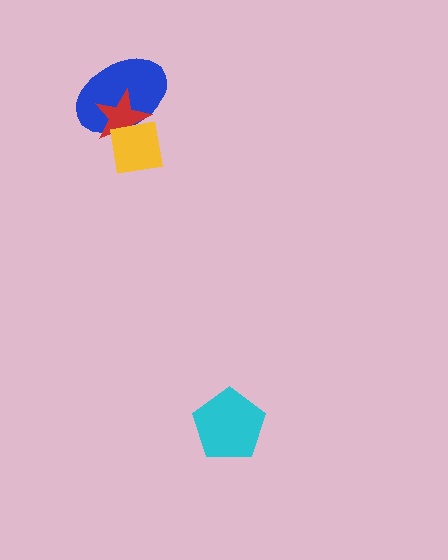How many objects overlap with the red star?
2 objects overlap with the red star.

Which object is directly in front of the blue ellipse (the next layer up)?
The red star is directly in front of the blue ellipse.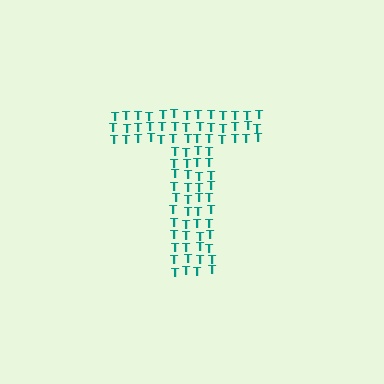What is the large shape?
The large shape is the letter T.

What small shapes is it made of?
It is made of small letter T's.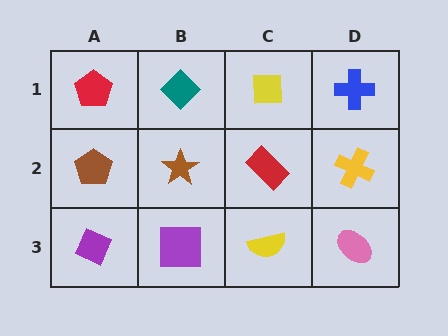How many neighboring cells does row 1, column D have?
2.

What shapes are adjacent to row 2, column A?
A red pentagon (row 1, column A), a purple diamond (row 3, column A), a brown star (row 2, column B).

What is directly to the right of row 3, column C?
A pink ellipse.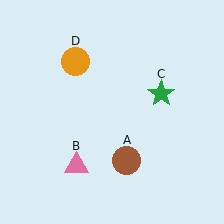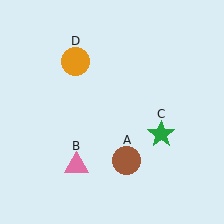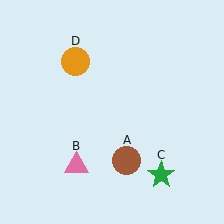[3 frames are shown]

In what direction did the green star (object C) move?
The green star (object C) moved down.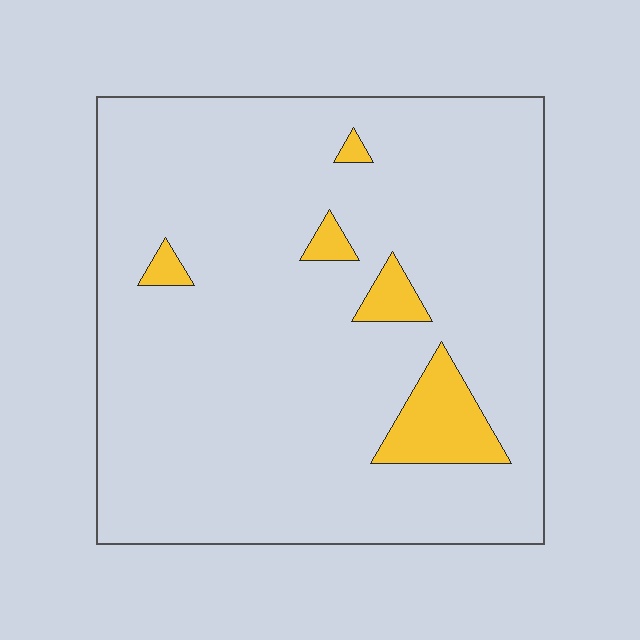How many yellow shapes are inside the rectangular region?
5.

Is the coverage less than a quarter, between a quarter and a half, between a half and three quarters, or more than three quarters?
Less than a quarter.